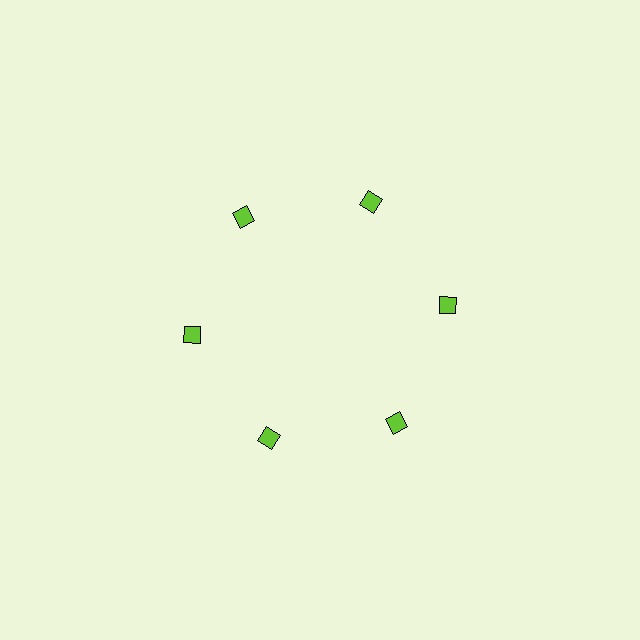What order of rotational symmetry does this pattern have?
This pattern has 6-fold rotational symmetry.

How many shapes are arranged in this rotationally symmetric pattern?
There are 6 shapes, arranged in 6 groups of 1.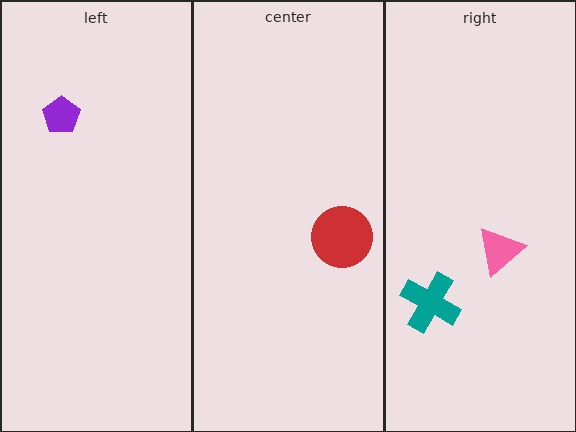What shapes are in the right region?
The teal cross, the pink triangle.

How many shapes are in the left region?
1.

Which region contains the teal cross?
The right region.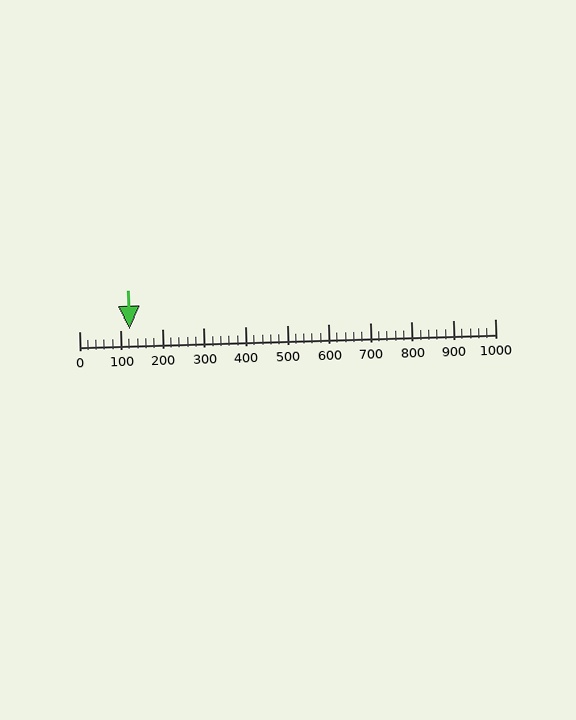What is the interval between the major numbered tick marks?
The major tick marks are spaced 100 units apart.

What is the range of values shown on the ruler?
The ruler shows values from 0 to 1000.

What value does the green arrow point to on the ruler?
The green arrow points to approximately 120.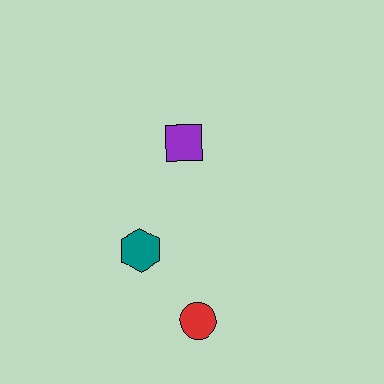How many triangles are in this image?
There are no triangles.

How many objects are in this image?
There are 3 objects.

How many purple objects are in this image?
There is 1 purple object.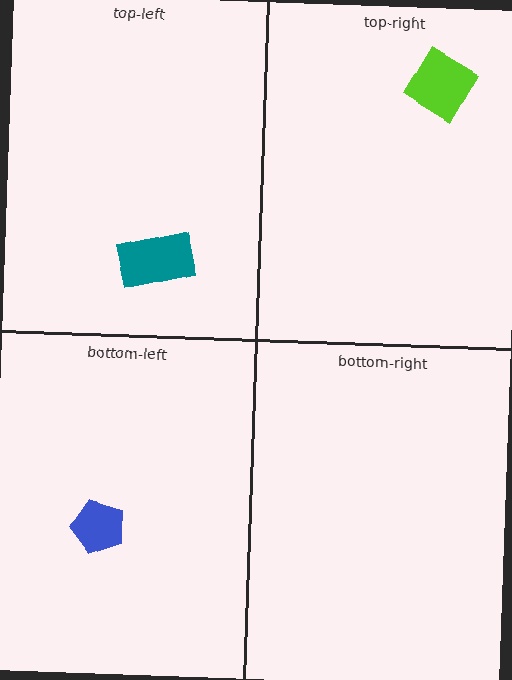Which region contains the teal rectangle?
The top-left region.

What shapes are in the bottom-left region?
The blue pentagon.